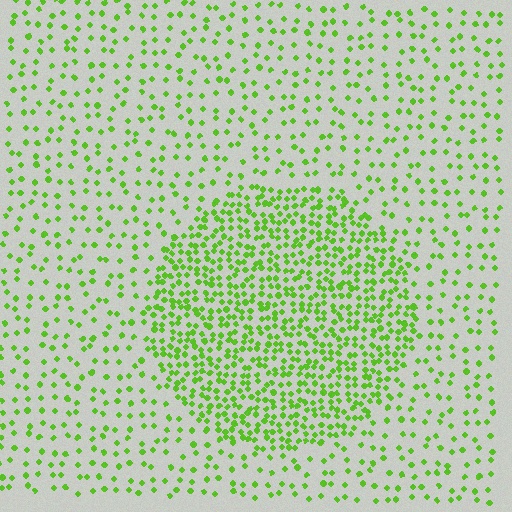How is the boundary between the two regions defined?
The boundary is defined by a change in element density (approximately 2.5x ratio). All elements are the same color, size, and shape.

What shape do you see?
I see a circle.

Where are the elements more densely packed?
The elements are more densely packed inside the circle boundary.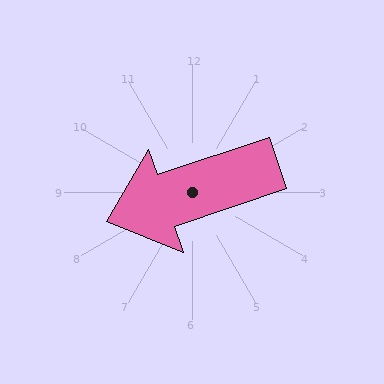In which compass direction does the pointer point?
West.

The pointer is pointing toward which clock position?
Roughly 8 o'clock.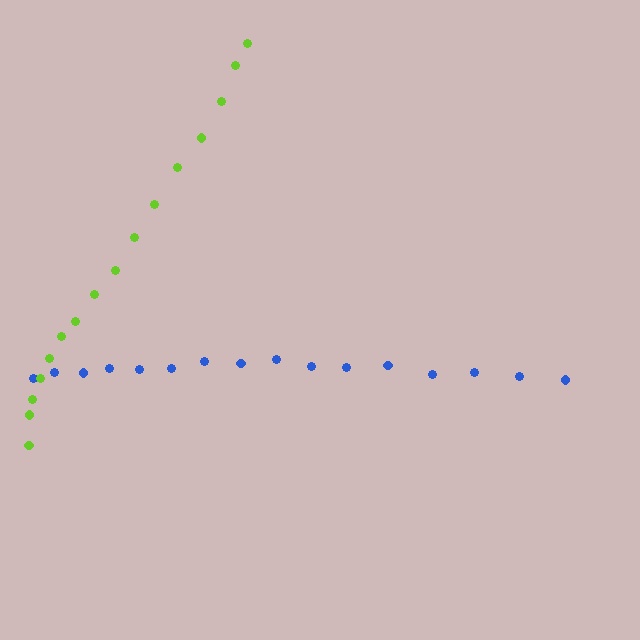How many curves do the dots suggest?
There are 2 distinct paths.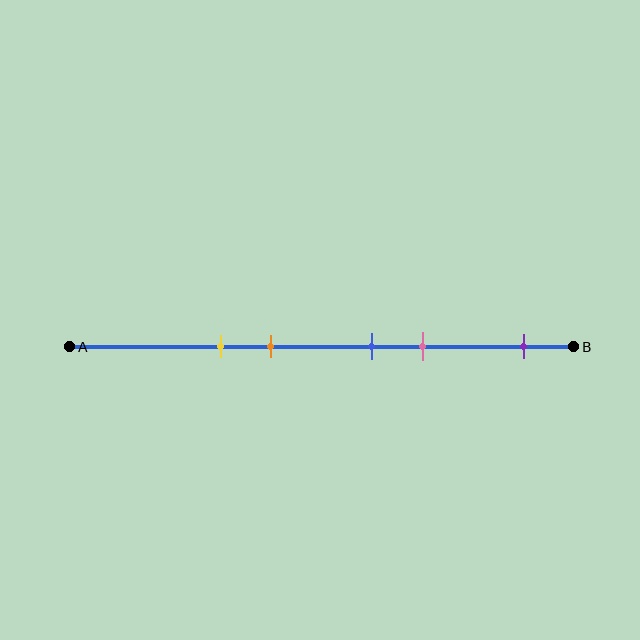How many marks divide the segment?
There are 5 marks dividing the segment.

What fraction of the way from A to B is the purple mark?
The purple mark is approximately 90% (0.9) of the way from A to B.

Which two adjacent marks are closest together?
The blue and pink marks are the closest adjacent pair.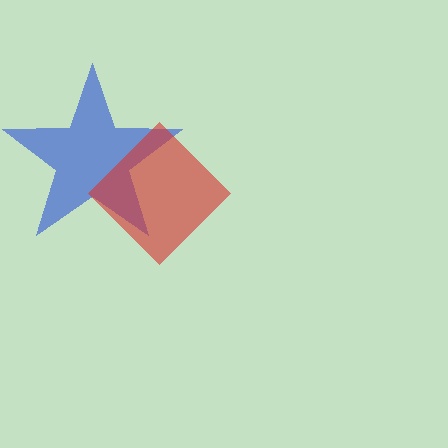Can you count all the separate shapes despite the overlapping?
Yes, there are 2 separate shapes.